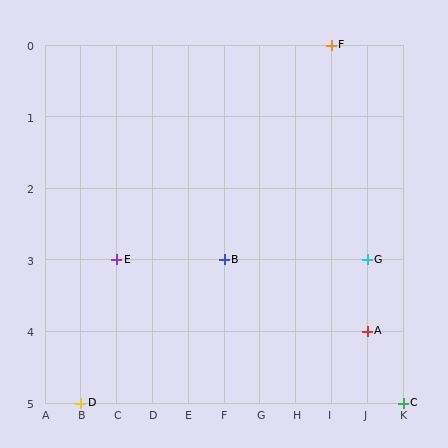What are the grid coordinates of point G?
Point G is at grid coordinates (J, 3).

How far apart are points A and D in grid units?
Points A and D are 8 columns and 1 row apart (about 8.1 grid units diagonally).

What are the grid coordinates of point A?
Point A is at grid coordinates (J, 4).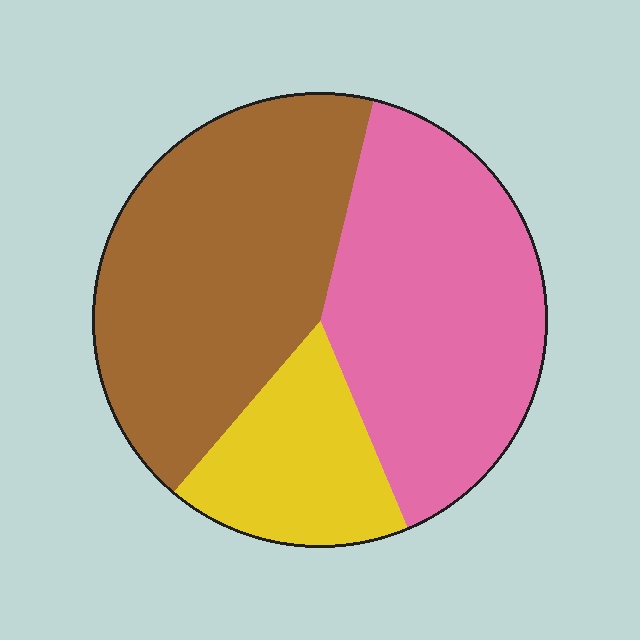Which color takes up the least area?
Yellow, at roughly 20%.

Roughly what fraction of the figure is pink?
Pink covers 40% of the figure.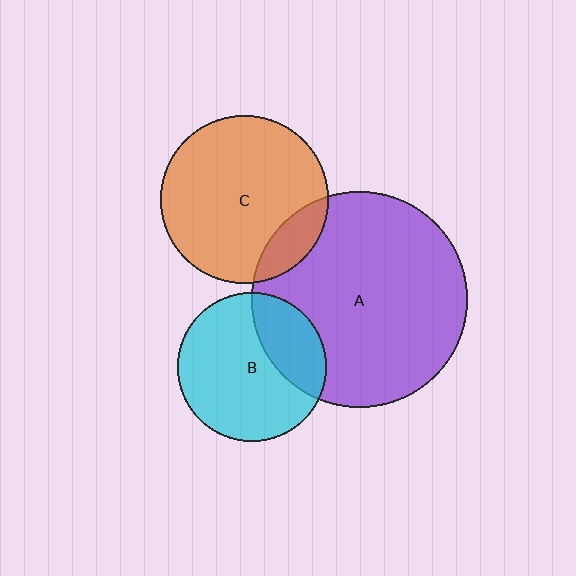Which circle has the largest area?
Circle A (purple).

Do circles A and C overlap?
Yes.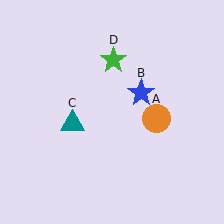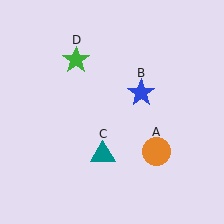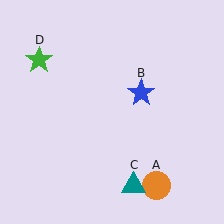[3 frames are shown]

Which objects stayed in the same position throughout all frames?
Blue star (object B) remained stationary.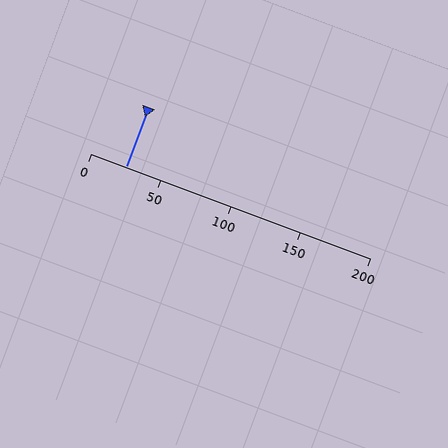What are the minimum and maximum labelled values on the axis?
The axis runs from 0 to 200.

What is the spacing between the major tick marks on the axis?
The major ticks are spaced 50 apart.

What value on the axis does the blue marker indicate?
The marker indicates approximately 25.